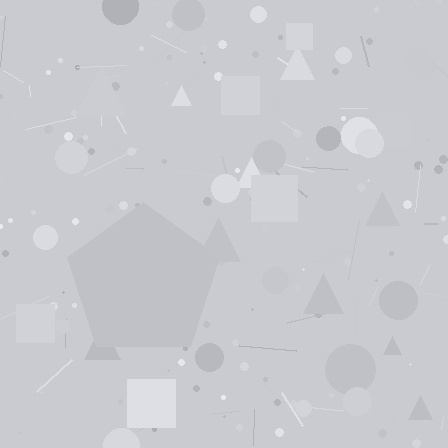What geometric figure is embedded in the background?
A pentagon is embedded in the background.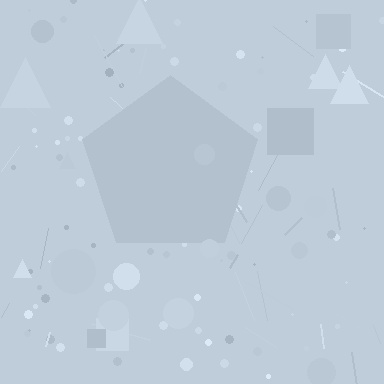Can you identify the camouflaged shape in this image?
The camouflaged shape is a pentagon.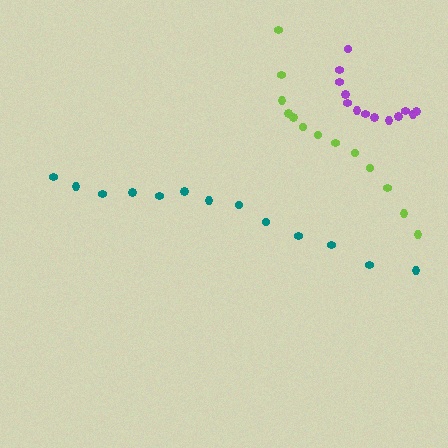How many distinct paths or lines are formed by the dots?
There are 3 distinct paths.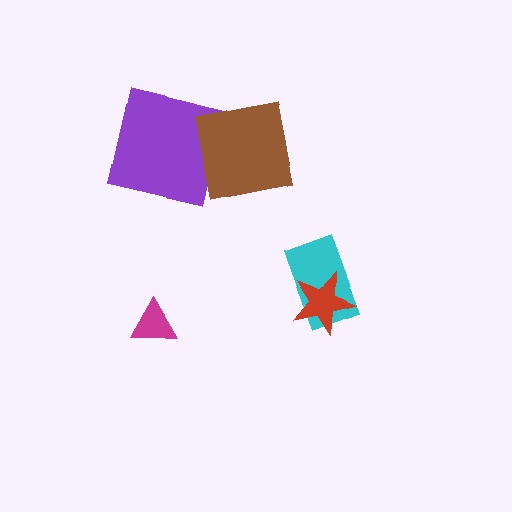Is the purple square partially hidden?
Yes, it is partially covered by another shape.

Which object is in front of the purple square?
The brown square is in front of the purple square.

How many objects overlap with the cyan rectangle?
1 object overlaps with the cyan rectangle.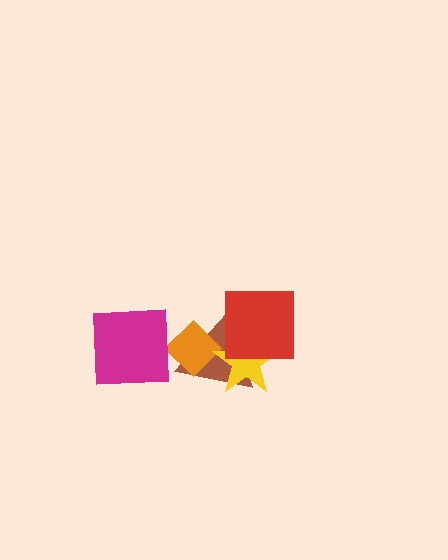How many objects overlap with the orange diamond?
2 objects overlap with the orange diamond.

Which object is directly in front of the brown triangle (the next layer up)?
The orange diamond is directly in front of the brown triangle.